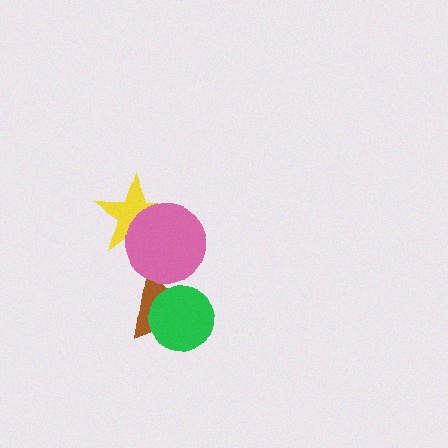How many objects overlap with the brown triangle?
2 objects overlap with the brown triangle.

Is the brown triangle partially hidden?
Yes, it is partially covered by another shape.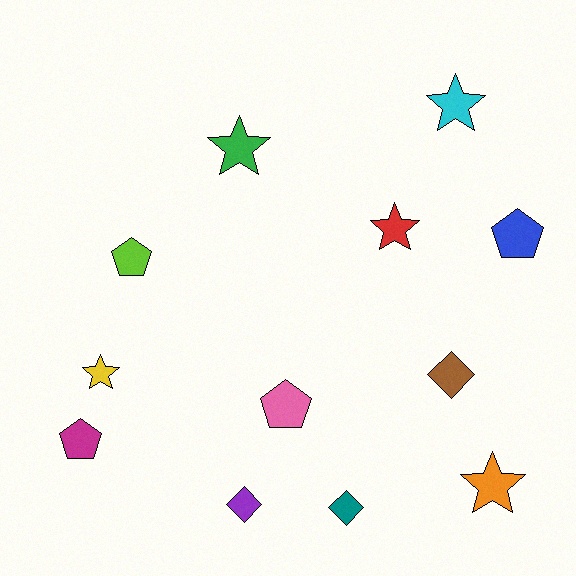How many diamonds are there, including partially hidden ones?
There are 3 diamonds.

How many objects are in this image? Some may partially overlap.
There are 12 objects.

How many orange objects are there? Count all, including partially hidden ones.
There is 1 orange object.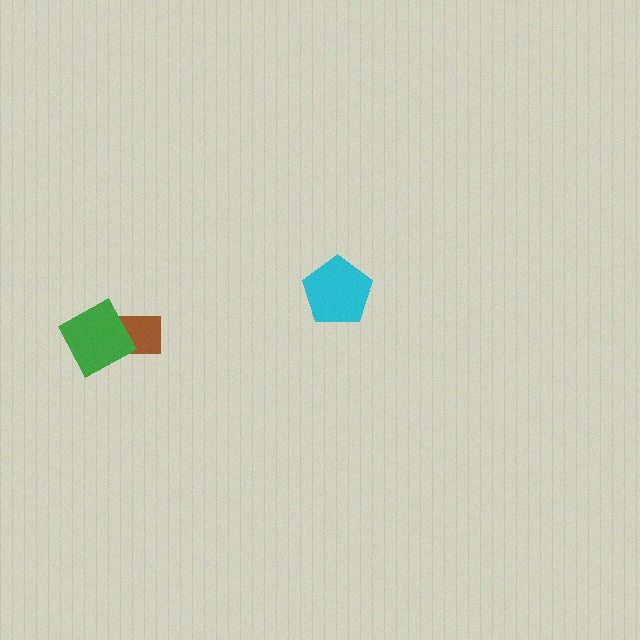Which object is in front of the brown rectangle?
The green square is in front of the brown rectangle.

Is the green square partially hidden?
No, no other shape covers it.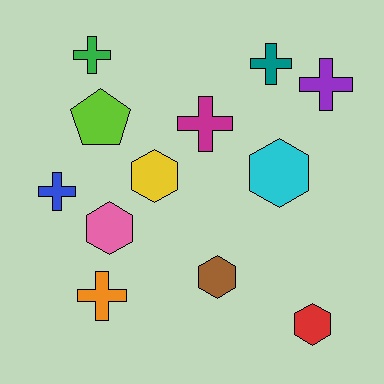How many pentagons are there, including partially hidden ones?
There is 1 pentagon.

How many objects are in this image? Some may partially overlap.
There are 12 objects.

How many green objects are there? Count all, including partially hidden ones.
There is 1 green object.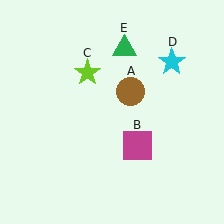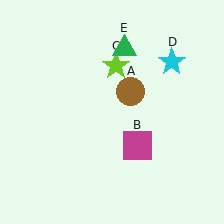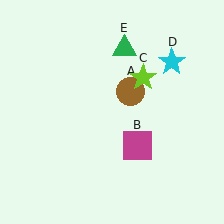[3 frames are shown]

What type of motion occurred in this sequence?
The lime star (object C) rotated clockwise around the center of the scene.